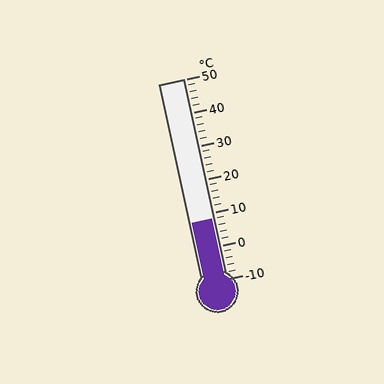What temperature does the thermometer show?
The thermometer shows approximately 8°C.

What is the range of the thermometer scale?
The thermometer scale ranges from -10°C to 50°C.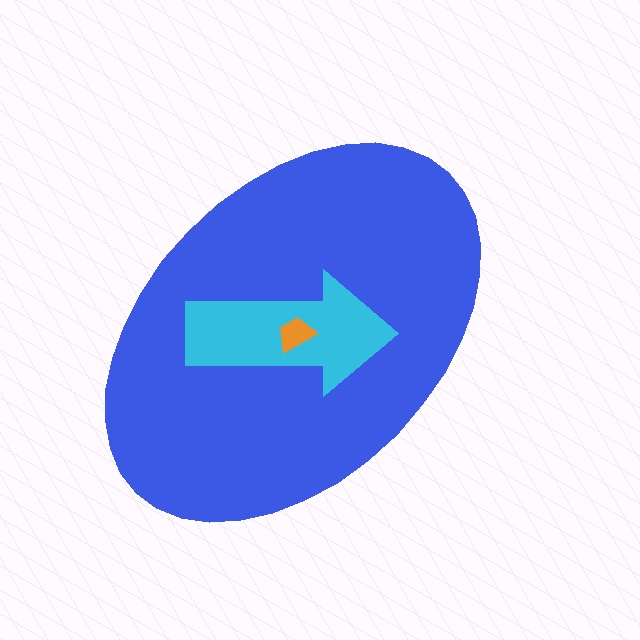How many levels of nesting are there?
3.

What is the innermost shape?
The orange trapezoid.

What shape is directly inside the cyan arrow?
The orange trapezoid.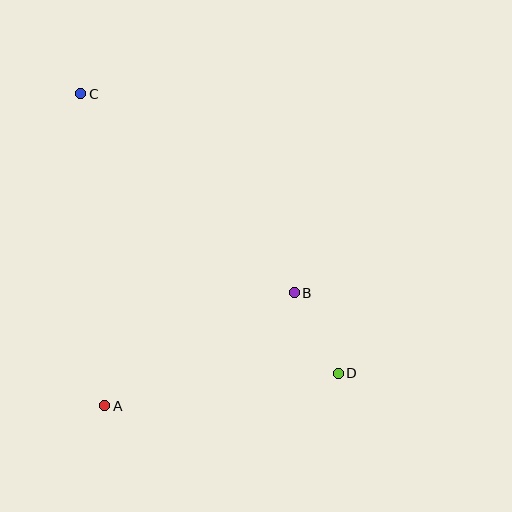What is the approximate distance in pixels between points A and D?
The distance between A and D is approximately 235 pixels.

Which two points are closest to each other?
Points B and D are closest to each other.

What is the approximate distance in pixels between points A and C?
The distance between A and C is approximately 313 pixels.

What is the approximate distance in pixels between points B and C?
The distance between B and C is approximately 292 pixels.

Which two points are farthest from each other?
Points C and D are farthest from each other.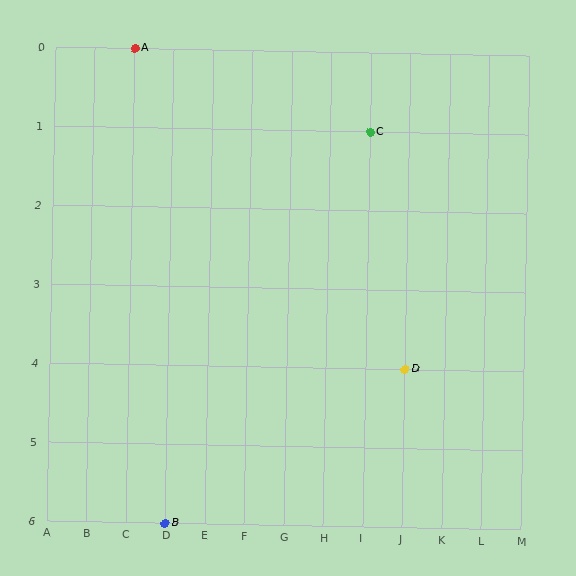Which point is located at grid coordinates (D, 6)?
Point B is at (D, 6).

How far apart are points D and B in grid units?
Points D and B are 6 columns and 2 rows apart (about 6.3 grid units diagonally).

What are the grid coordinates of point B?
Point B is at grid coordinates (D, 6).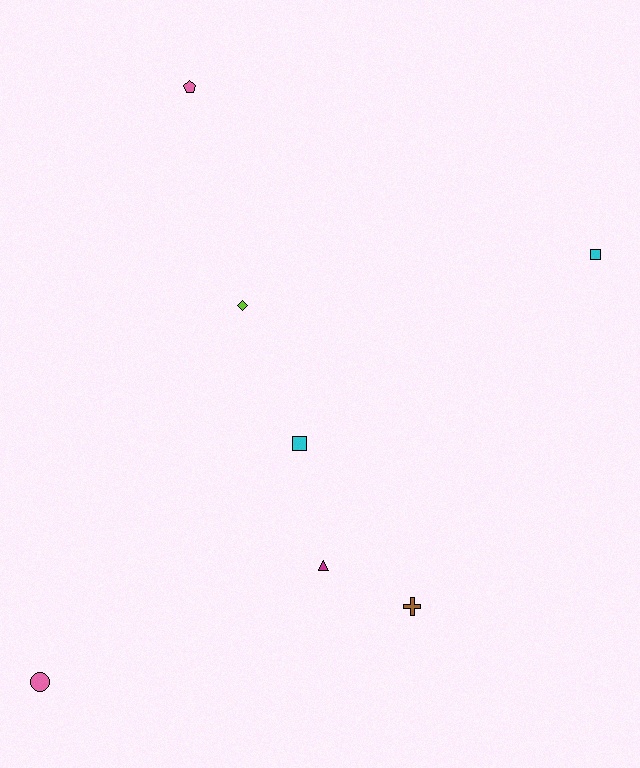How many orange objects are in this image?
There are no orange objects.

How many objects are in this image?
There are 7 objects.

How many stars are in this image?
There are no stars.